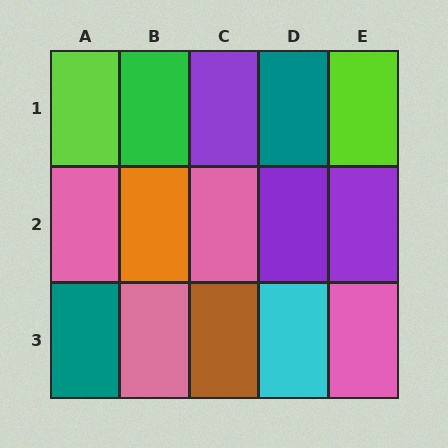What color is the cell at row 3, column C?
Brown.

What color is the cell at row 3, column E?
Pink.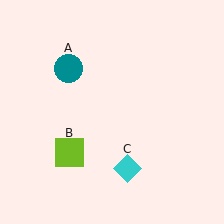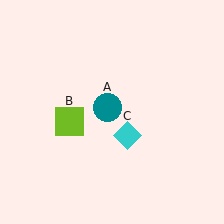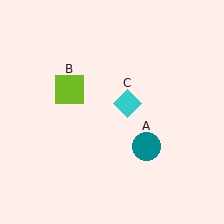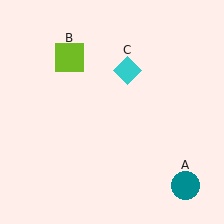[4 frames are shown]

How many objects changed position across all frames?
3 objects changed position: teal circle (object A), lime square (object B), cyan diamond (object C).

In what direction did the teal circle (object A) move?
The teal circle (object A) moved down and to the right.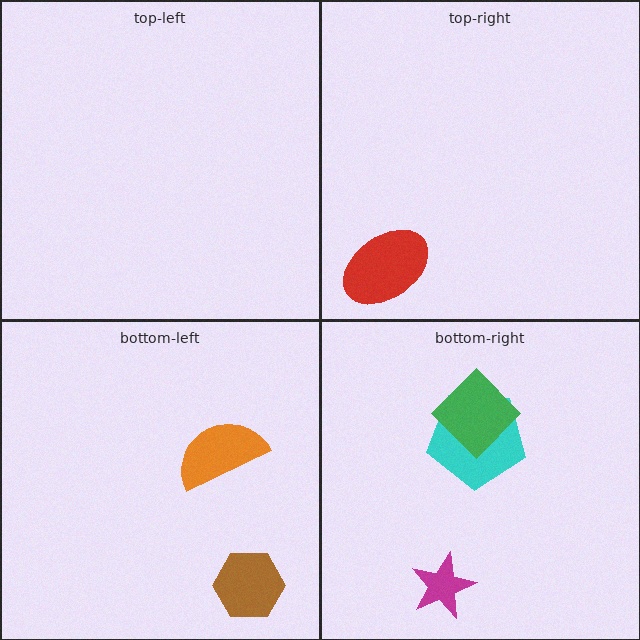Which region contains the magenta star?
The bottom-right region.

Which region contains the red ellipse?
The top-right region.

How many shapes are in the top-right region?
1.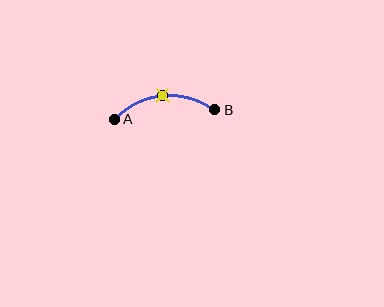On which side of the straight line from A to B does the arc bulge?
The arc bulges above the straight line connecting A and B.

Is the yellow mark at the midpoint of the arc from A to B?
Yes. The yellow mark lies on the arc at equal arc-length from both A and B — it is the arc midpoint.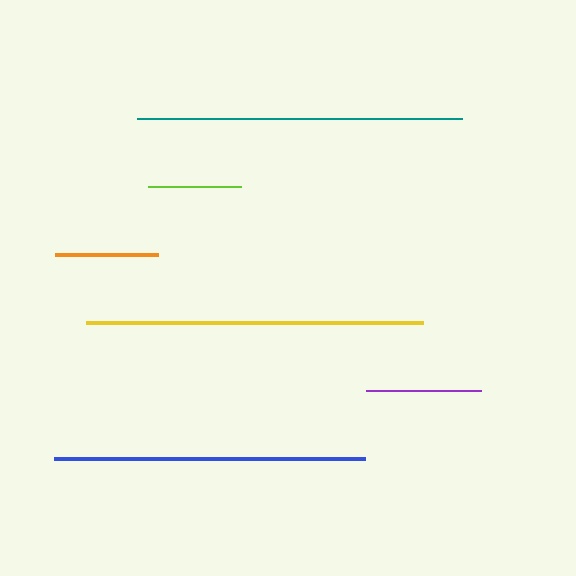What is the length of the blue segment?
The blue segment is approximately 311 pixels long.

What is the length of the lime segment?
The lime segment is approximately 94 pixels long.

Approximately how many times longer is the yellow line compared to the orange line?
The yellow line is approximately 3.3 times the length of the orange line.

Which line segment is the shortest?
The lime line is the shortest at approximately 94 pixels.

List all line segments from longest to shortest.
From longest to shortest: yellow, teal, blue, purple, orange, lime.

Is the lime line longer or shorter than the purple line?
The purple line is longer than the lime line.